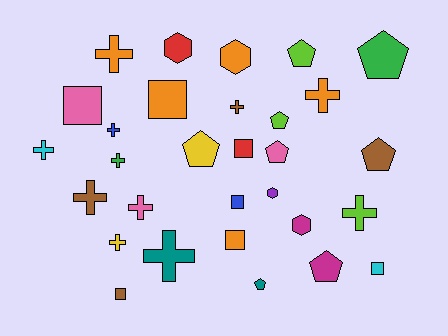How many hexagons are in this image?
There are 4 hexagons.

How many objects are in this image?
There are 30 objects.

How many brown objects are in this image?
There are 4 brown objects.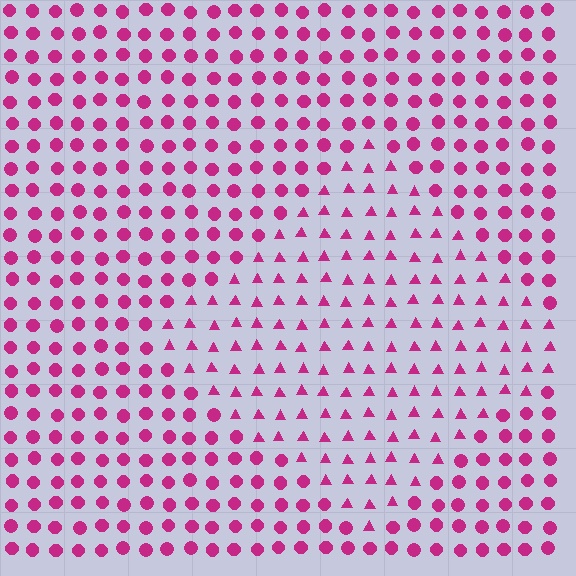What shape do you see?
I see a diamond.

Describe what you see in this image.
The image is filled with small magenta elements arranged in a uniform grid. A diamond-shaped region contains triangles, while the surrounding area contains circles. The boundary is defined purely by the change in element shape.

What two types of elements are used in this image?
The image uses triangles inside the diamond region and circles outside it.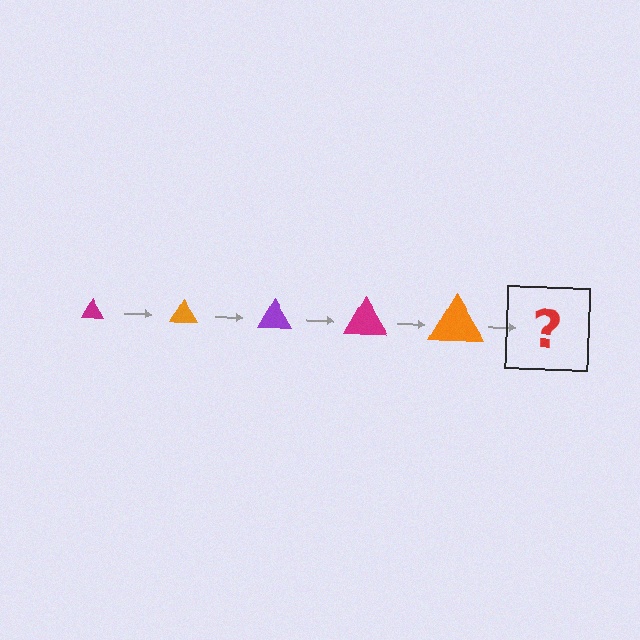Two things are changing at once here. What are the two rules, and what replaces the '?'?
The two rules are that the triangle grows larger each step and the color cycles through magenta, orange, and purple. The '?' should be a purple triangle, larger than the previous one.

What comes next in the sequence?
The next element should be a purple triangle, larger than the previous one.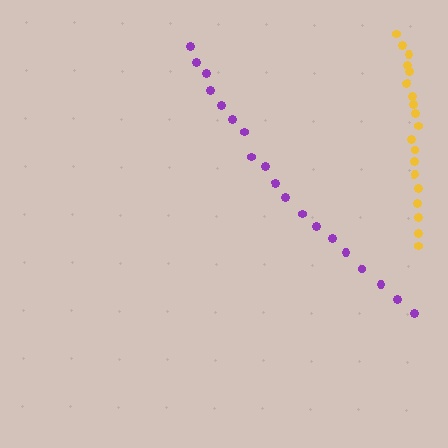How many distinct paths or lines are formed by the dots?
There are 2 distinct paths.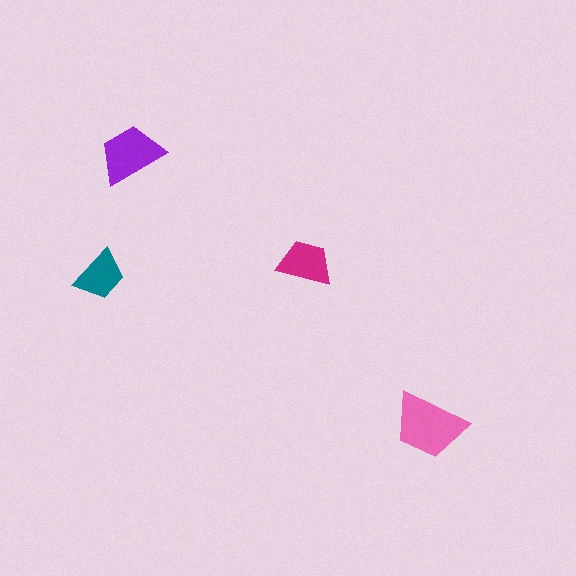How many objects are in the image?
There are 4 objects in the image.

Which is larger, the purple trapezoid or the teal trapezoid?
The purple one.